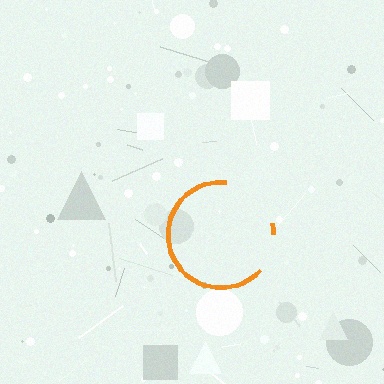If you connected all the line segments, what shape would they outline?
They would outline a circle.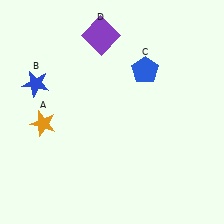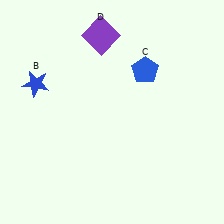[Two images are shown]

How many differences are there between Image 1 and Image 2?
There is 1 difference between the two images.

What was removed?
The orange star (A) was removed in Image 2.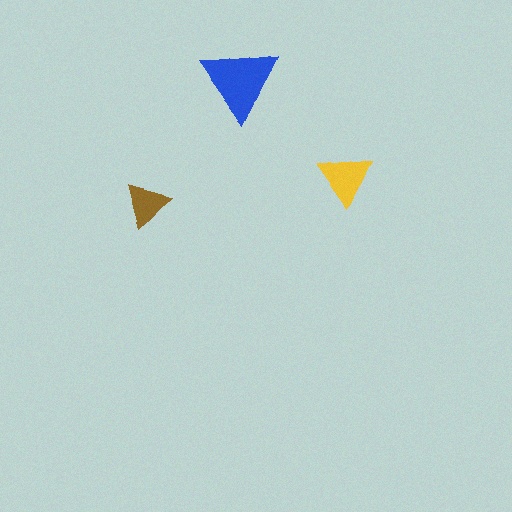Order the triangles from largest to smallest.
the blue one, the yellow one, the brown one.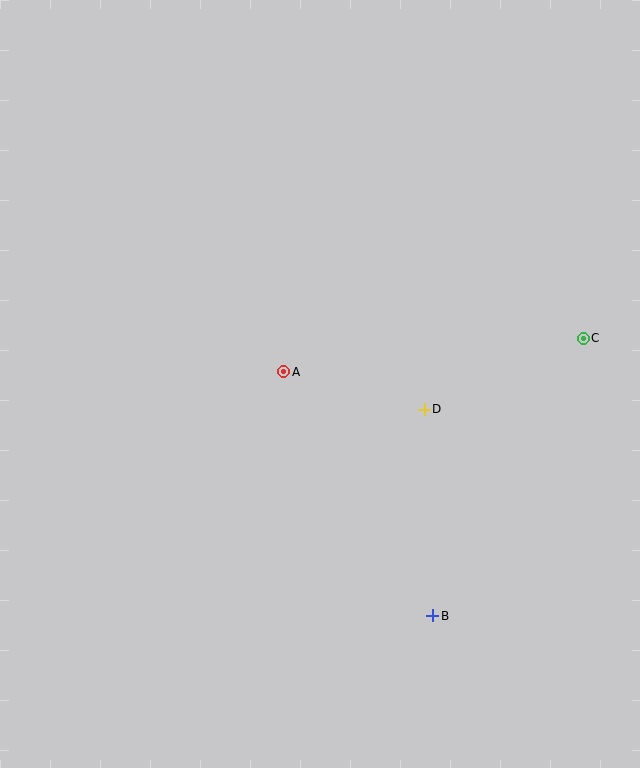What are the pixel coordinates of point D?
Point D is at (424, 409).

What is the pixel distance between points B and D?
The distance between B and D is 207 pixels.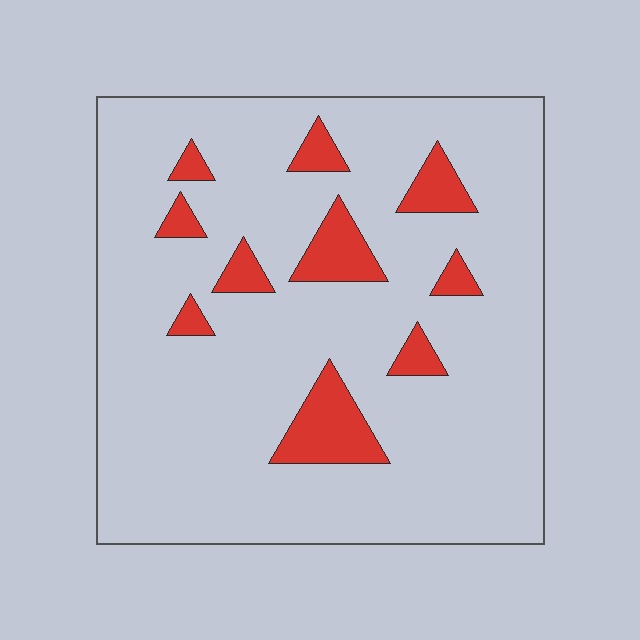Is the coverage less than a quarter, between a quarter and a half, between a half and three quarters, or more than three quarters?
Less than a quarter.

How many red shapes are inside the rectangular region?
10.